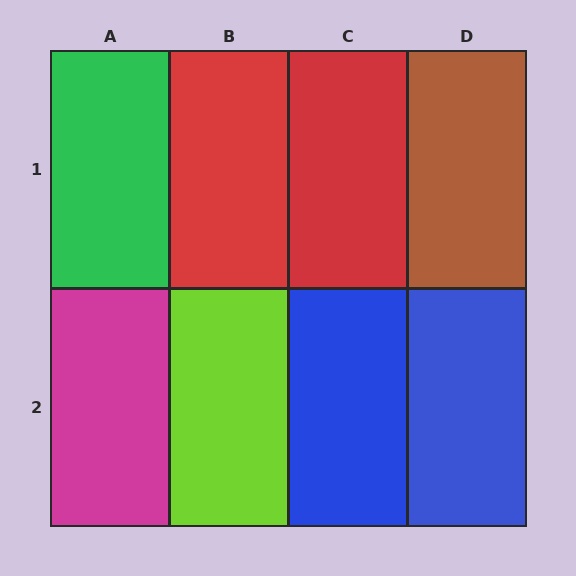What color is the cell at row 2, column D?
Blue.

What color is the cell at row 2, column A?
Magenta.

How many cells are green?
1 cell is green.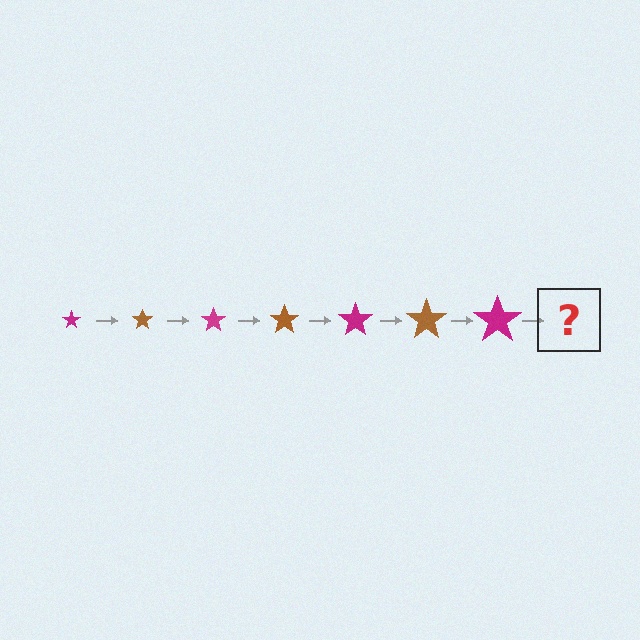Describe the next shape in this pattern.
It should be a brown star, larger than the previous one.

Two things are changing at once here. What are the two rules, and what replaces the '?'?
The two rules are that the star grows larger each step and the color cycles through magenta and brown. The '?' should be a brown star, larger than the previous one.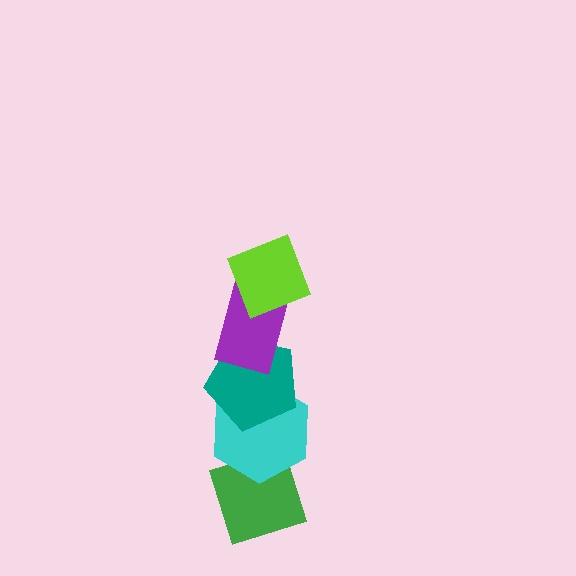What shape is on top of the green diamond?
The cyan hexagon is on top of the green diamond.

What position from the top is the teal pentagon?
The teal pentagon is 3rd from the top.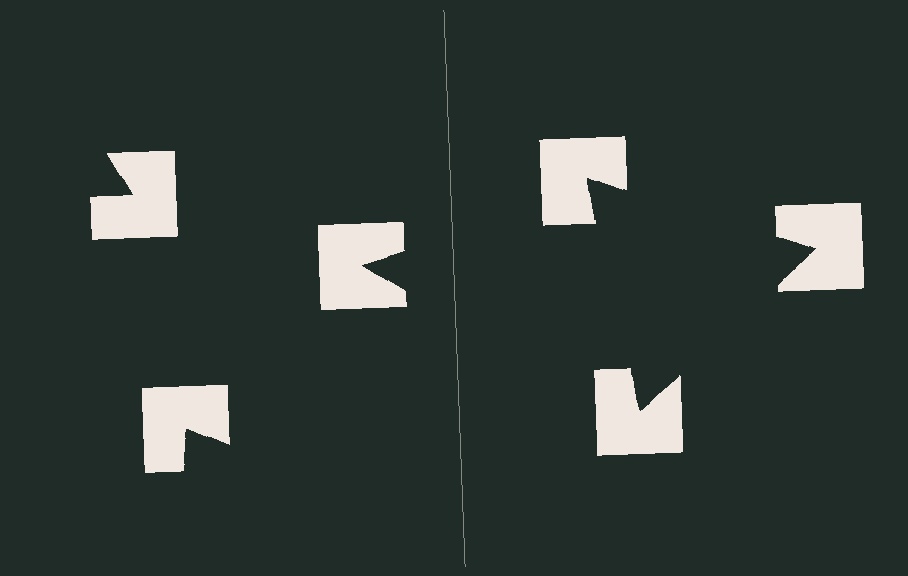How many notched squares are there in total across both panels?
6 — 3 on each side.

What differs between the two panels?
The notched squares are positioned identically on both sides; only the wedge orientations differ. On the right they align to a triangle; on the left they are misaligned.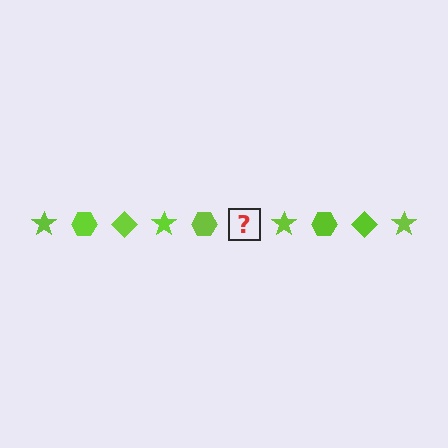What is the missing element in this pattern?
The missing element is a lime diamond.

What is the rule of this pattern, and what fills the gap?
The rule is that the pattern cycles through star, hexagon, diamond shapes in lime. The gap should be filled with a lime diamond.